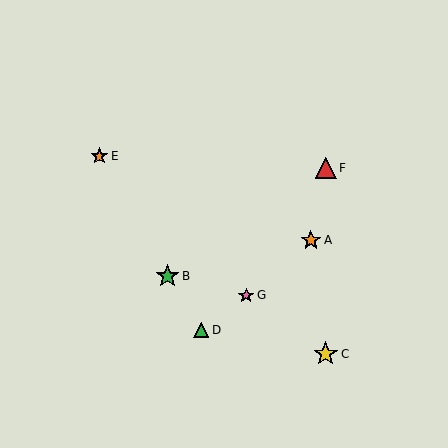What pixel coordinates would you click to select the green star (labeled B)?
Click at (167, 276) to select the green star B.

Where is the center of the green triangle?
The center of the green triangle is at (201, 330).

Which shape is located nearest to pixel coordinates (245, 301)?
The pink star (labeled G) at (246, 296) is nearest to that location.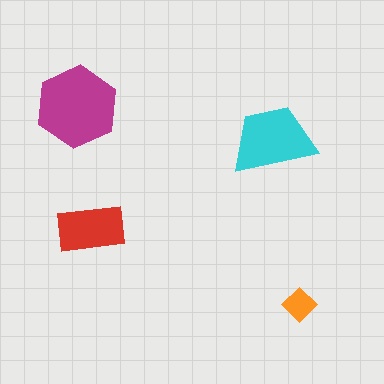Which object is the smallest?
The orange diamond.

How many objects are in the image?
There are 4 objects in the image.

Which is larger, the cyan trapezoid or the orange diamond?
The cyan trapezoid.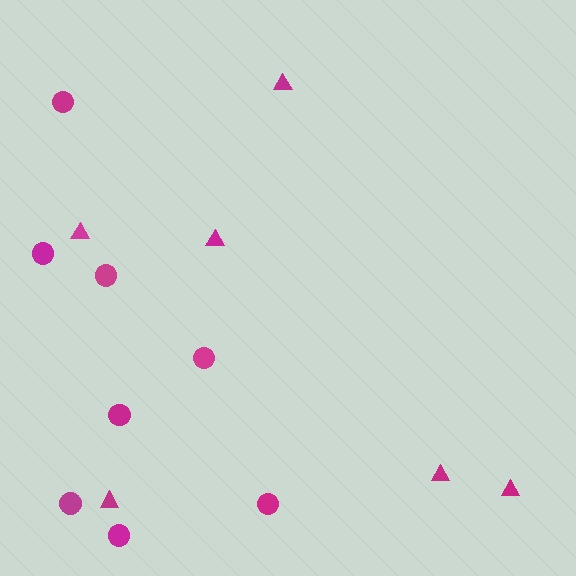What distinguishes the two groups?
There are 2 groups: one group of circles (8) and one group of triangles (6).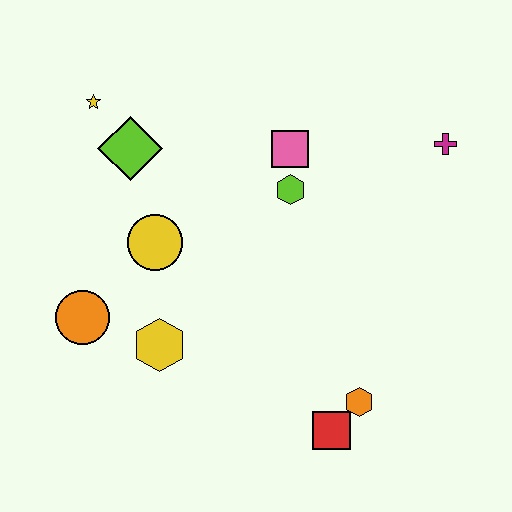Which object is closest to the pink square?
The lime hexagon is closest to the pink square.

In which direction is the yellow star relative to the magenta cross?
The yellow star is to the left of the magenta cross.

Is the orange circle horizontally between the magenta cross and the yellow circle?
No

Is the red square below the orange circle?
Yes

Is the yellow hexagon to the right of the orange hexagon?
No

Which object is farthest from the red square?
The yellow star is farthest from the red square.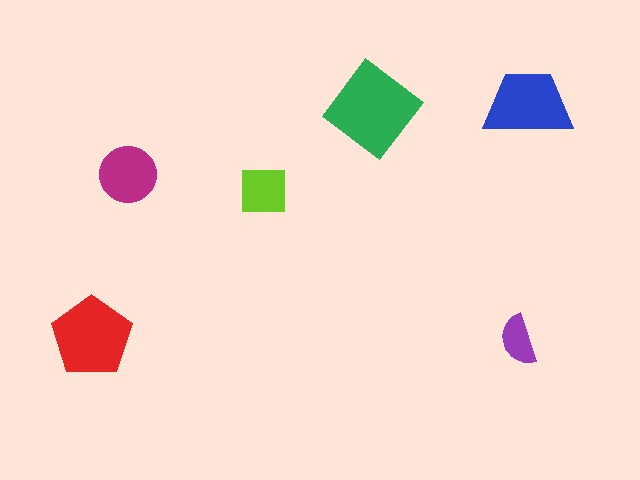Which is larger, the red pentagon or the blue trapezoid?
The red pentagon.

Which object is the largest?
The green diamond.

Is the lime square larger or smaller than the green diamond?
Smaller.